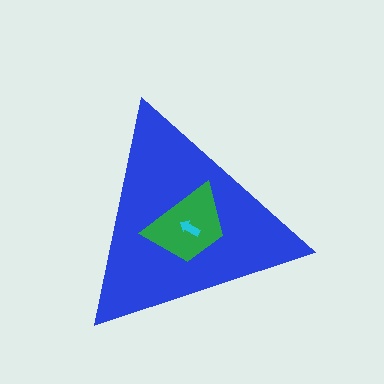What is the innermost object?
The cyan arrow.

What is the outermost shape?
The blue triangle.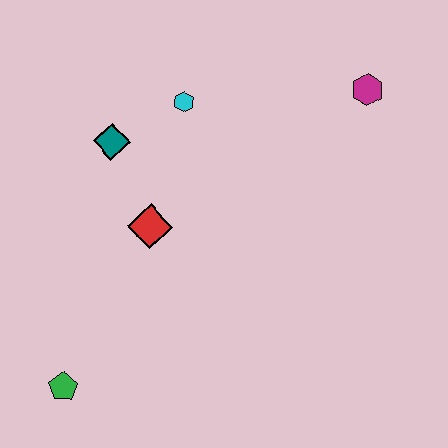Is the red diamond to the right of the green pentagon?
Yes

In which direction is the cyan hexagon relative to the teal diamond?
The cyan hexagon is to the right of the teal diamond.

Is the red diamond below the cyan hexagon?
Yes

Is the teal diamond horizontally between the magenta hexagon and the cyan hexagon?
No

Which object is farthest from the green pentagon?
The magenta hexagon is farthest from the green pentagon.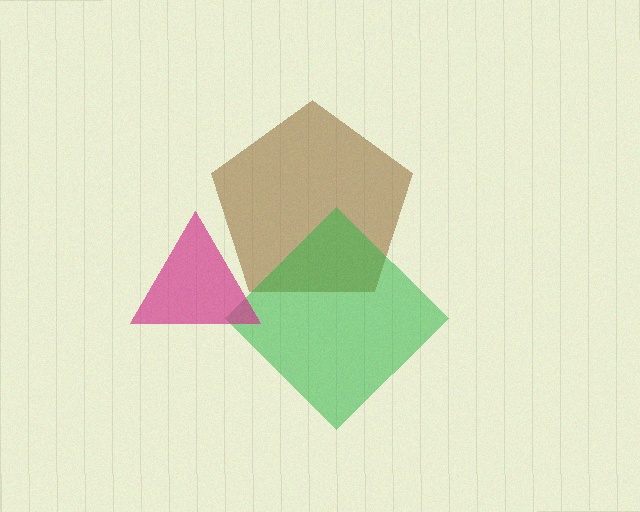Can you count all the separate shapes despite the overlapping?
Yes, there are 3 separate shapes.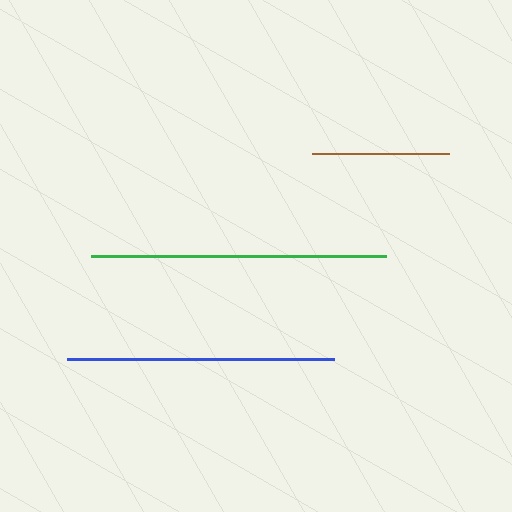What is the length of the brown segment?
The brown segment is approximately 137 pixels long.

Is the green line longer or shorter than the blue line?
The green line is longer than the blue line.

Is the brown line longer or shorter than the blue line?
The blue line is longer than the brown line.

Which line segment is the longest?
The green line is the longest at approximately 295 pixels.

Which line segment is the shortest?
The brown line is the shortest at approximately 137 pixels.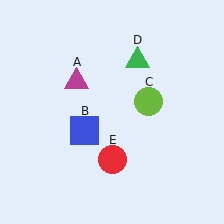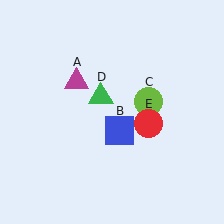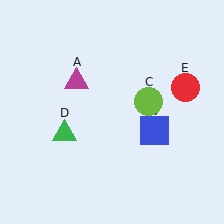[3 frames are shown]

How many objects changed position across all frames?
3 objects changed position: blue square (object B), green triangle (object D), red circle (object E).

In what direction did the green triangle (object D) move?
The green triangle (object D) moved down and to the left.